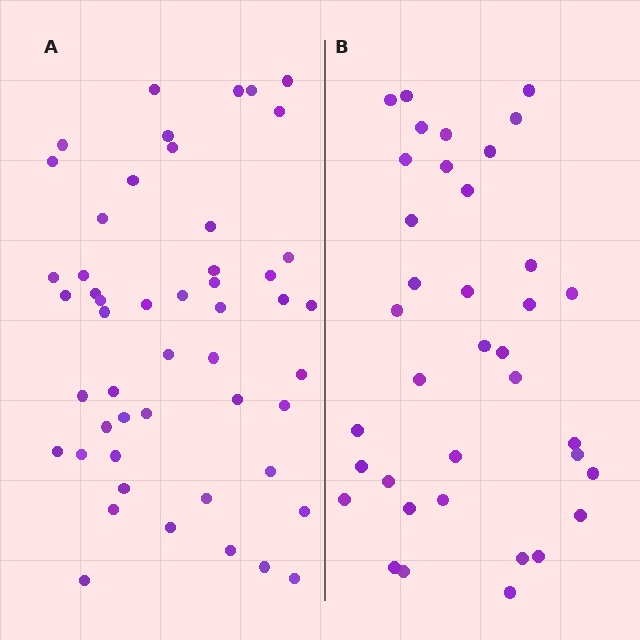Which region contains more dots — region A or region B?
Region A (the left region) has more dots.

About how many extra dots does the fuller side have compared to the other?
Region A has approximately 15 more dots than region B.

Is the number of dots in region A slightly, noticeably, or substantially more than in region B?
Region A has noticeably more, but not dramatically so. The ratio is roughly 1.4 to 1.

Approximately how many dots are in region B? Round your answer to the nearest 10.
About 40 dots. (The exact count is 37, which rounds to 40.)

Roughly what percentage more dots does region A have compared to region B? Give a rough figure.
About 35% more.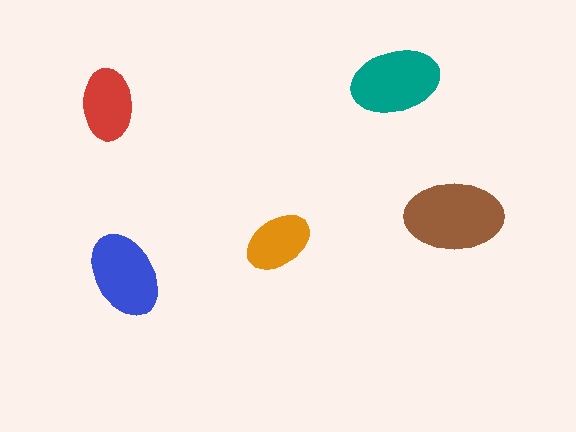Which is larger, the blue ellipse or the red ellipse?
The blue one.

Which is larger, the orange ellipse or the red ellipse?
The red one.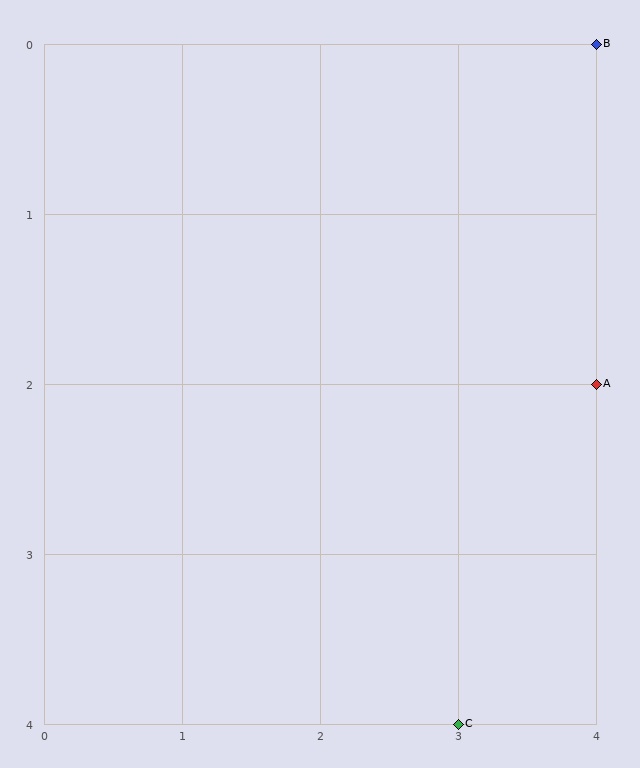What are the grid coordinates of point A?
Point A is at grid coordinates (4, 2).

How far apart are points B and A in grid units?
Points B and A are 2 rows apart.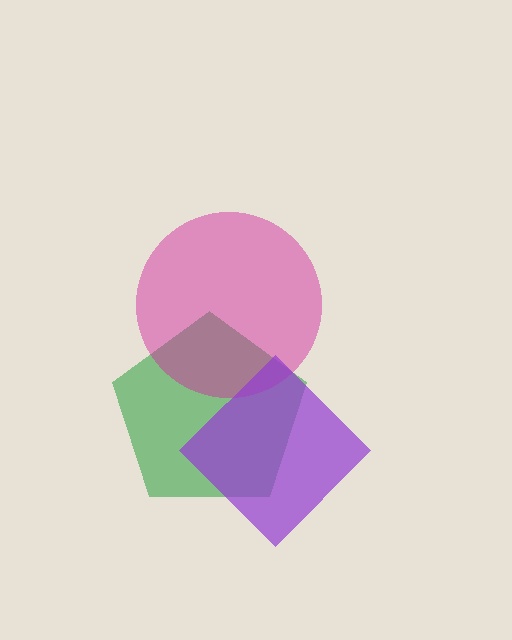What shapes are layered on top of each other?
The layered shapes are: a green pentagon, a magenta circle, a purple diamond.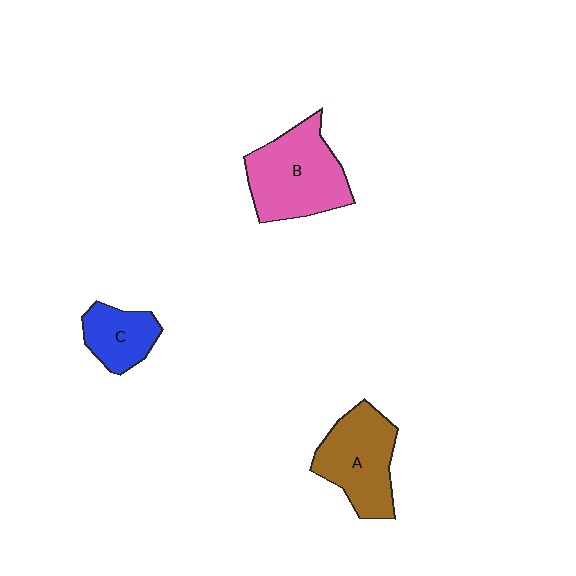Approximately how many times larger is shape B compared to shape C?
Approximately 1.9 times.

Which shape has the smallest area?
Shape C (blue).